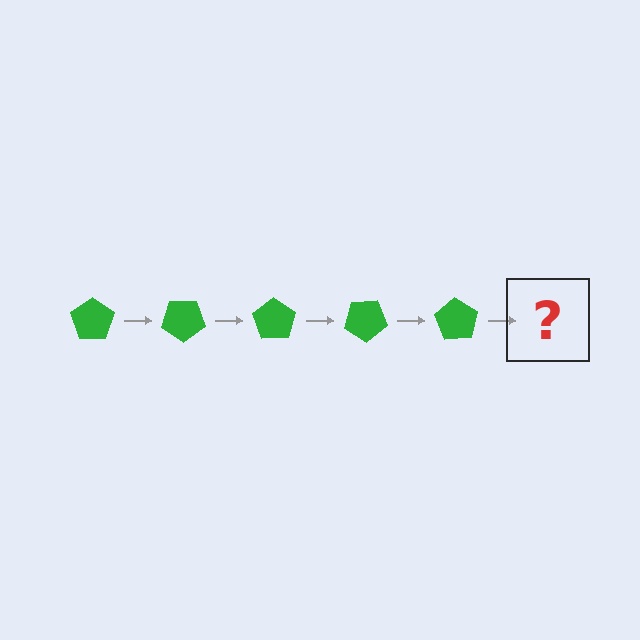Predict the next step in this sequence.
The next step is a green pentagon rotated 175 degrees.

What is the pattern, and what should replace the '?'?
The pattern is that the pentagon rotates 35 degrees each step. The '?' should be a green pentagon rotated 175 degrees.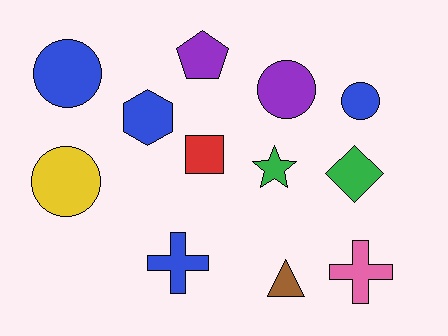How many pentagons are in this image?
There is 1 pentagon.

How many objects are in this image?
There are 12 objects.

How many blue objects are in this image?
There are 4 blue objects.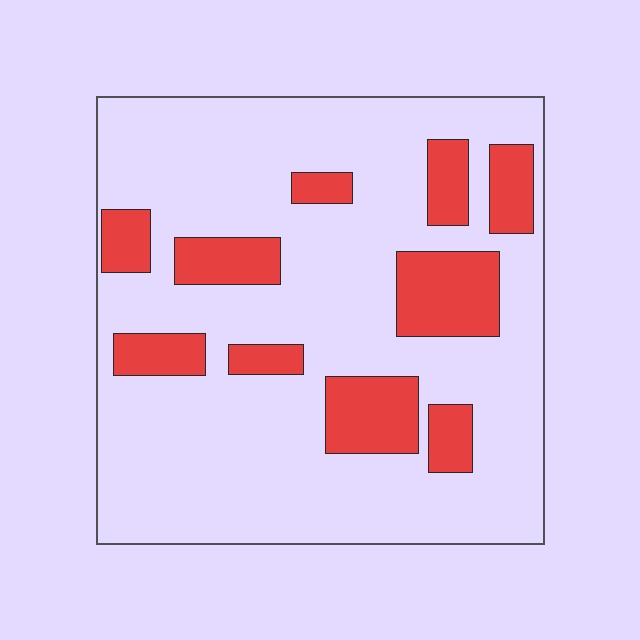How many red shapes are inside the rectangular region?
10.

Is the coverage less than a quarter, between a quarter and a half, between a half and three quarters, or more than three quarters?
Less than a quarter.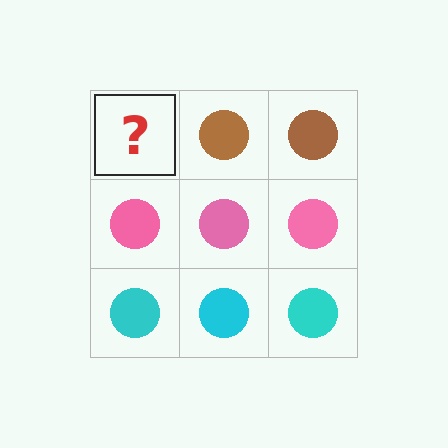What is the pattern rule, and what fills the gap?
The rule is that each row has a consistent color. The gap should be filled with a brown circle.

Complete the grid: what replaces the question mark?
The question mark should be replaced with a brown circle.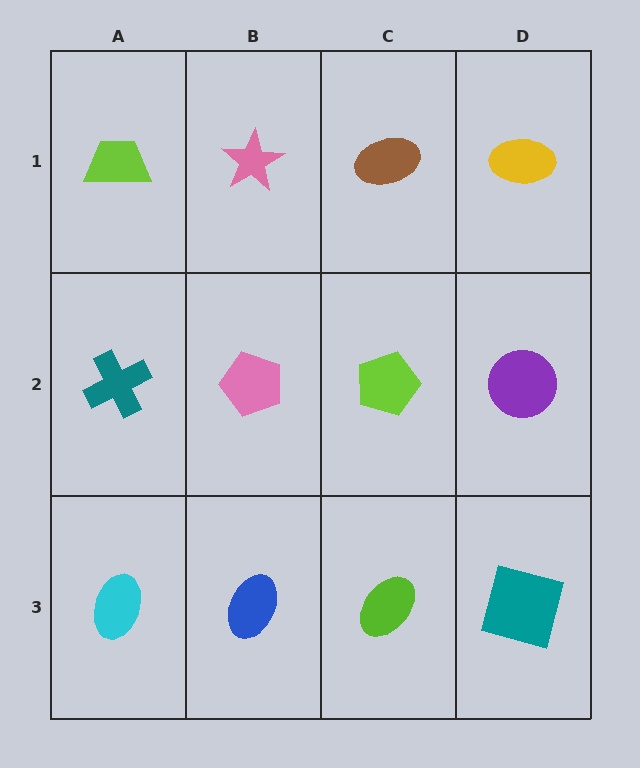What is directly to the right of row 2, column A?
A pink pentagon.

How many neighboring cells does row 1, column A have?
2.